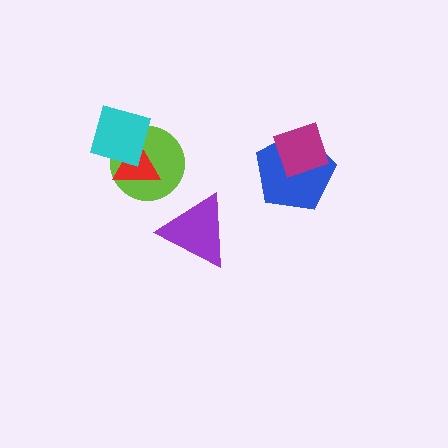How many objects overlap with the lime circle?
2 objects overlap with the lime circle.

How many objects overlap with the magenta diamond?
1 object overlaps with the magenta diamond.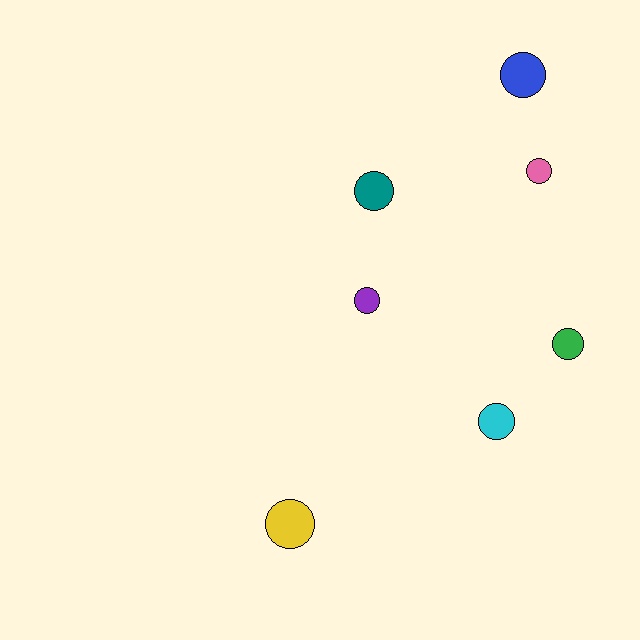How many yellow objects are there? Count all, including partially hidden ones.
There is 1 yellow object.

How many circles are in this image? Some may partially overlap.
There are 7 circles.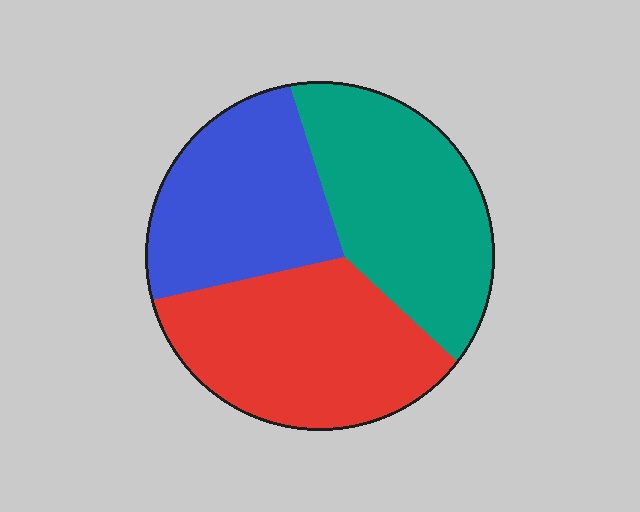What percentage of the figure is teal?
Teal covers about 35% of the figure.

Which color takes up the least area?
Blue, at roughly 30%.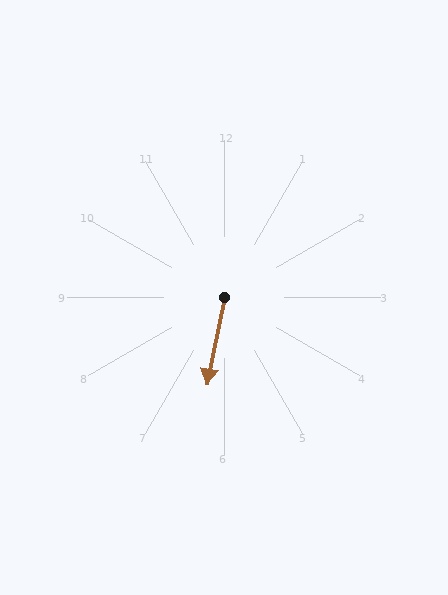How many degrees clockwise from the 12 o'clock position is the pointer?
Approximately 191 degrees.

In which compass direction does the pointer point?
South.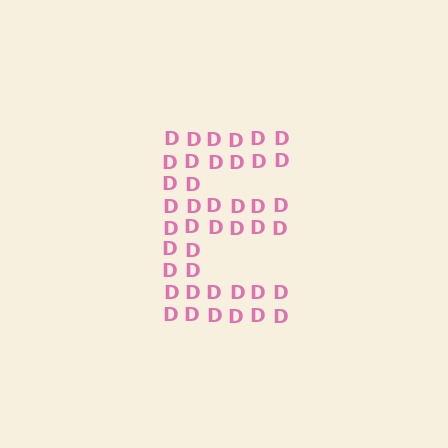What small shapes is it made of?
It is made of small letter D's.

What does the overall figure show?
The overall figure shows the letter E.